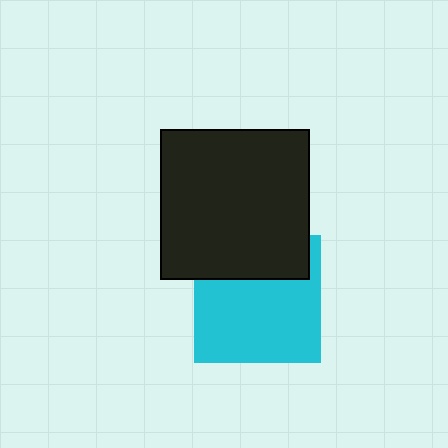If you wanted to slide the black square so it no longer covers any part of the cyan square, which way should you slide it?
Slide it up — that is the most direct way to separate the two shapes.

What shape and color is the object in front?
The object in front is a black square.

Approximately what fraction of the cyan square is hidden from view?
Roughly 31% of the cyan square is hidden behind the black square.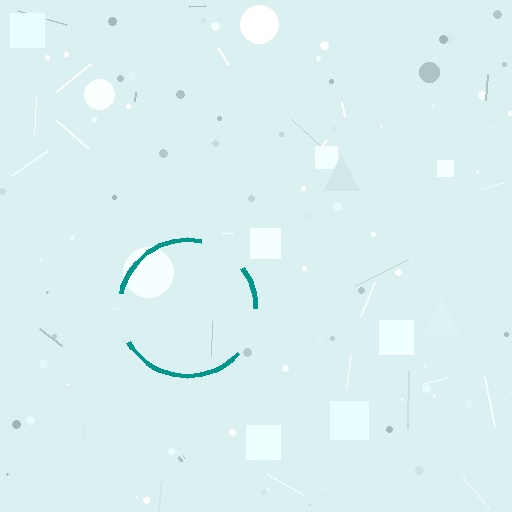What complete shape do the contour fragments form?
The contour fragments form a circle.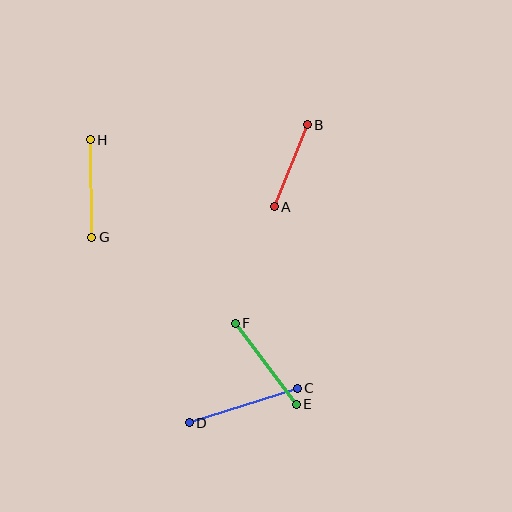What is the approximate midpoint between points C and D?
The midpoint is at approximately (243, 406) pixels.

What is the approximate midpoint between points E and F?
The midpoint is at approximately (266, 364) pixels.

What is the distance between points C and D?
The distance is approximately 113 pixels.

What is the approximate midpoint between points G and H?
The midpoint is at approximately (91, 189) pixels.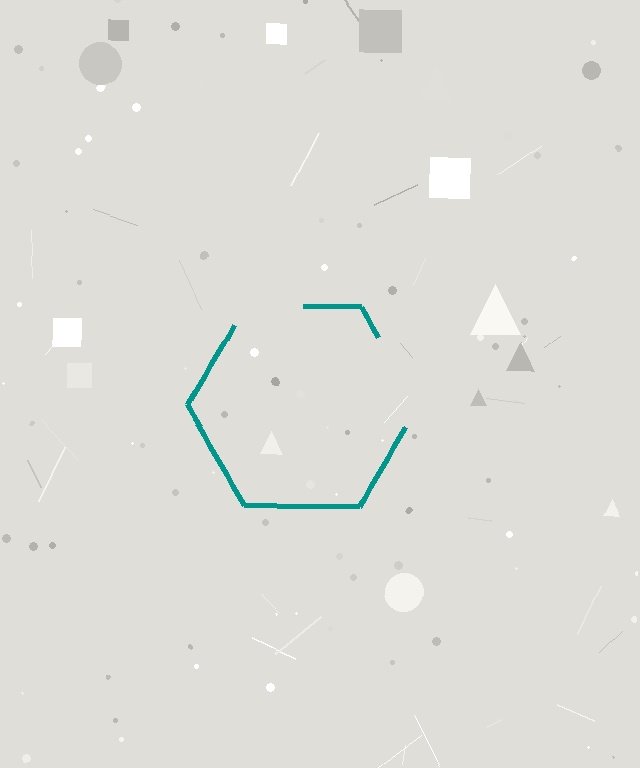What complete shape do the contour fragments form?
The contour fragments form a hexagon.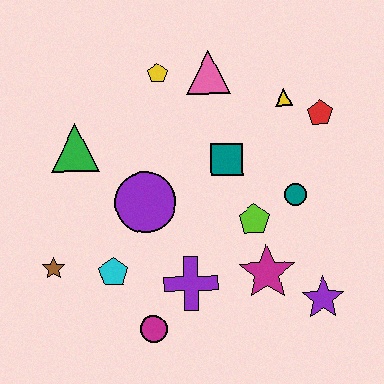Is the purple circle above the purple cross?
Yes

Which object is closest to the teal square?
The lime pentagon is closest to the teal square.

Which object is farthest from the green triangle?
The purple star is farthest from the green triangle.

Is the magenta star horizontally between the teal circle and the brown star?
Yes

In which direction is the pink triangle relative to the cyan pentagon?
The pink triangle is above the cyan pentagon.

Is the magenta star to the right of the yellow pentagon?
Yes